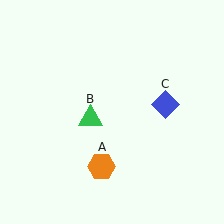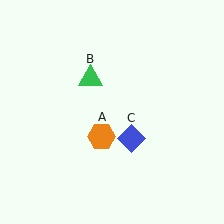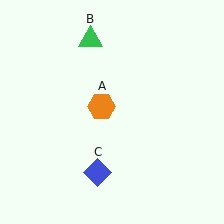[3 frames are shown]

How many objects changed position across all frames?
3 objects changed position: orange hexagon (object A), green triangle (object B), blue diamond (object C).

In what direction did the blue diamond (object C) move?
The blue diamond (object C) moved down and to the left.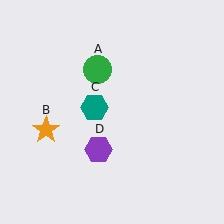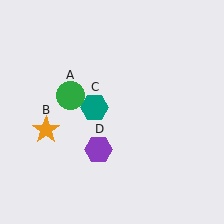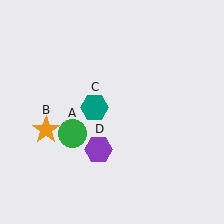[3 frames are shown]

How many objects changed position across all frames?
1 object changed position: green circle (object A).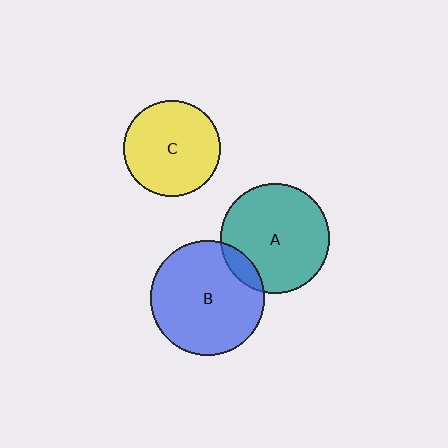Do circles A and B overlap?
Yes.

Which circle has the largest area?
Circle B (blue).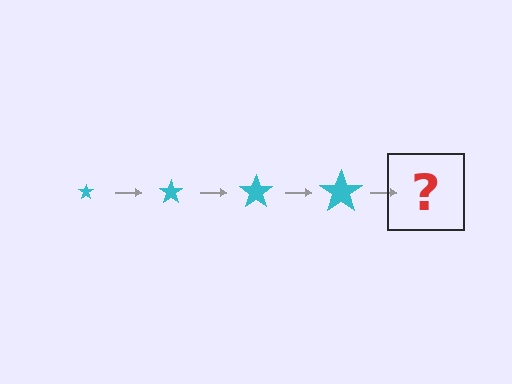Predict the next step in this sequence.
The next step is a cyan star, larger than the previous one.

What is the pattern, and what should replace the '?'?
The pattern is that the star gets progressively larger each step. The '?' should be a cyan star, larger than the previous one.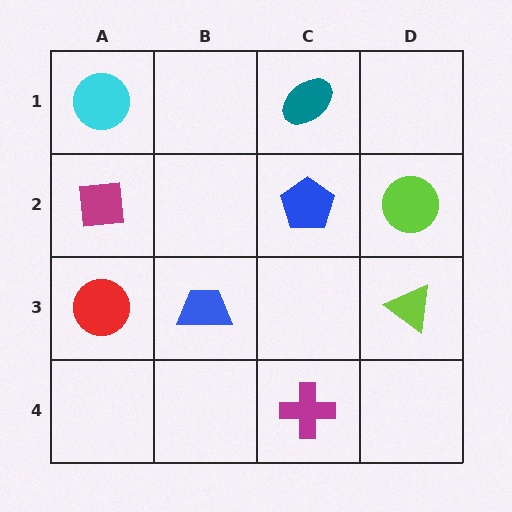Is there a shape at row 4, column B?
No, that cell is empty.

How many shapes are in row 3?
3 shapes.